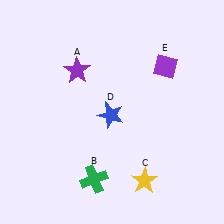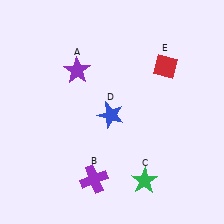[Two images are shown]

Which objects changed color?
B changed from green to purple. C changed from yellow to green. E changed from purple to red.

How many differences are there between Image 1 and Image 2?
There are 3 differences between the two images.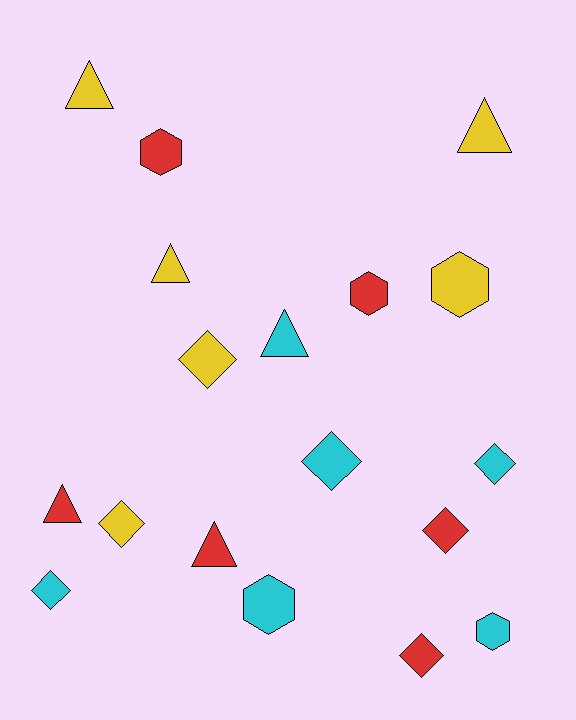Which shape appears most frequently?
Diamond, with 7 objects.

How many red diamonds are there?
There are 2 red diamonds.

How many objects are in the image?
There are 18 objects.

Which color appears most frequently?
Red, with 6 objects.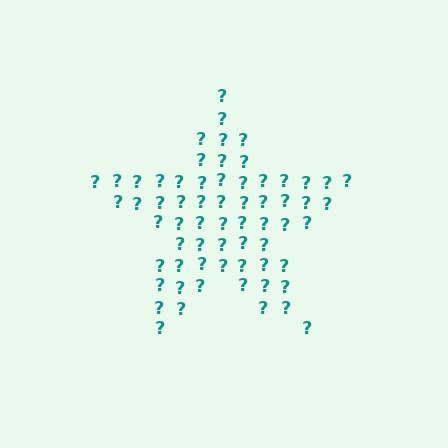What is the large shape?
The large shape is a star.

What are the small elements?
The small elements are question marks.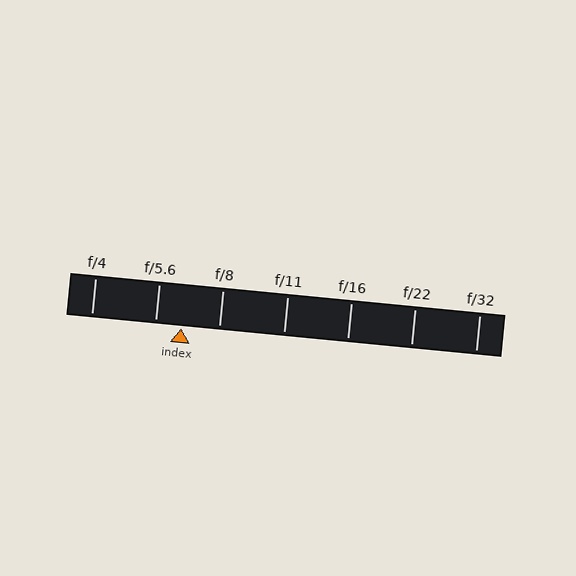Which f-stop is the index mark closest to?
The index mark is closest to f/5.6.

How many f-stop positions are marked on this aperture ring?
There are 7 f-stop positions marked.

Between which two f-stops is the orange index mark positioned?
The index mark is between f/5.6 and f/8.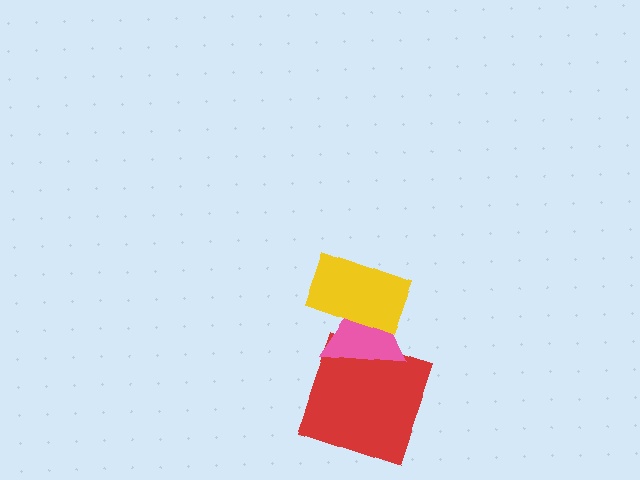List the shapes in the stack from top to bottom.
From top to bottom: the yellow rectangle, the pink triangle, the red square.